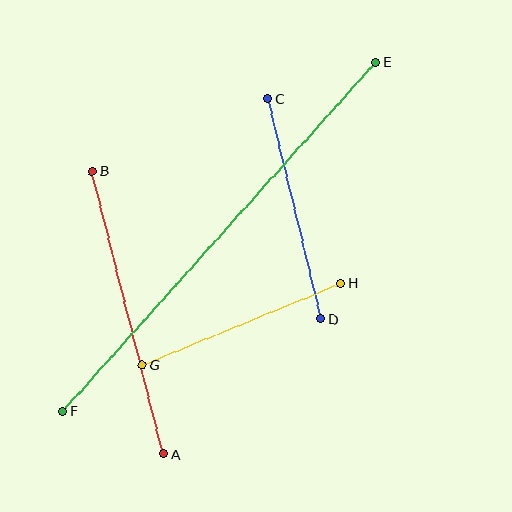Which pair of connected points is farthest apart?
Points E and F are farthest apart.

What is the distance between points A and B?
The distance is approximately 292 pixels.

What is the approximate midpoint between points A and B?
The midpoint is at approximately (128, 312) pixels.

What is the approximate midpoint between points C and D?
The midpoint is at approximately (294, 209) pixels.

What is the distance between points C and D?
The distance is approximately 227 pixels.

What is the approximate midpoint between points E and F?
The midpoint is at approximately (219, 237) pixels.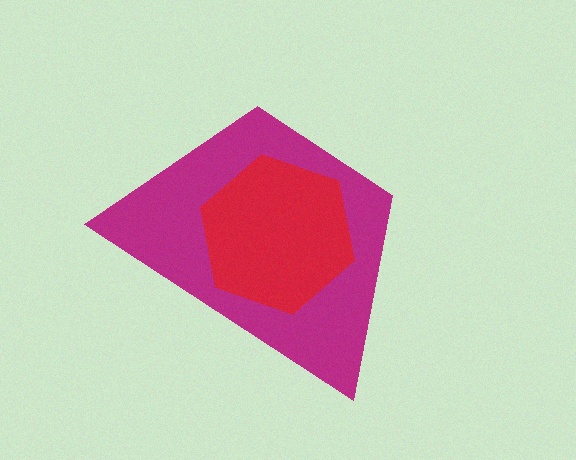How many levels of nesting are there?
2.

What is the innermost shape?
The red hexagon.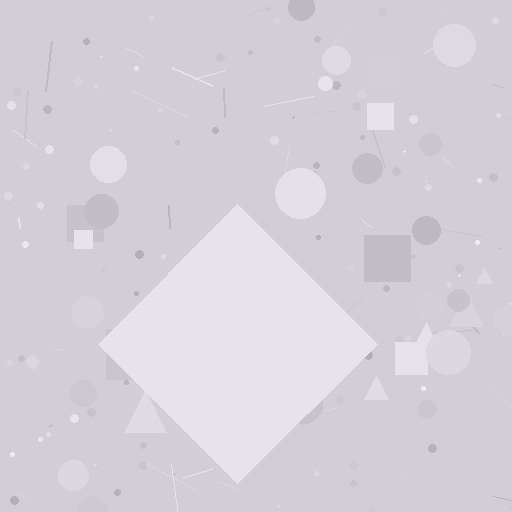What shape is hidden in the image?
A diamond is hidden in the image.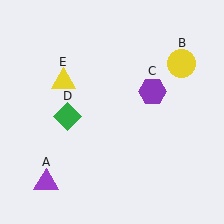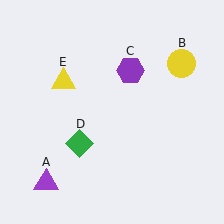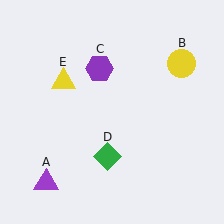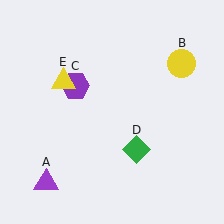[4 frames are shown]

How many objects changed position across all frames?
2 objects changed position: purple hexagon (object C), green diamond (object D).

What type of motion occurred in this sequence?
The purple hexagon (object C), green diamond (object D) rotated counterclockwise around the center of the scene.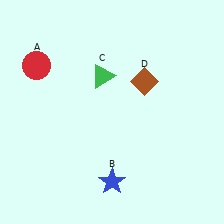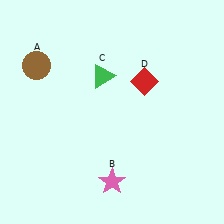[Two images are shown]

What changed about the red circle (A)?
In Image 1, A is red. In Image 2, it changed to brown.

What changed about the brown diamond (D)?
In Image 1, D is brown. In Image 2, it changed to red.